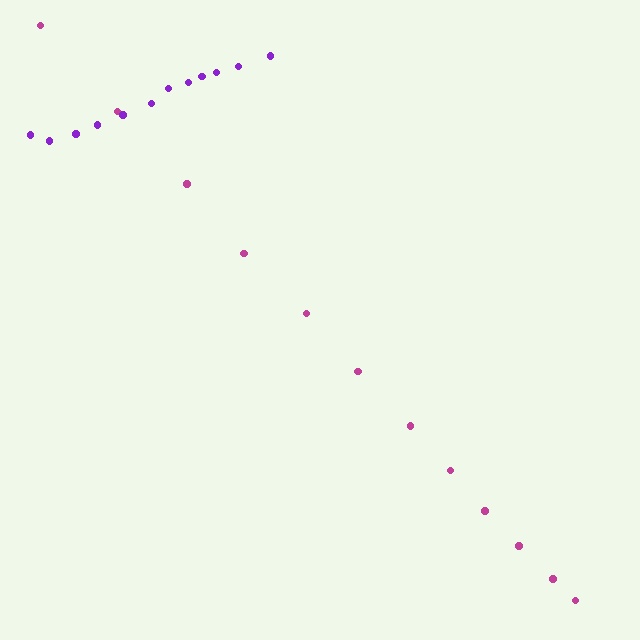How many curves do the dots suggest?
There are 2 distinct paths.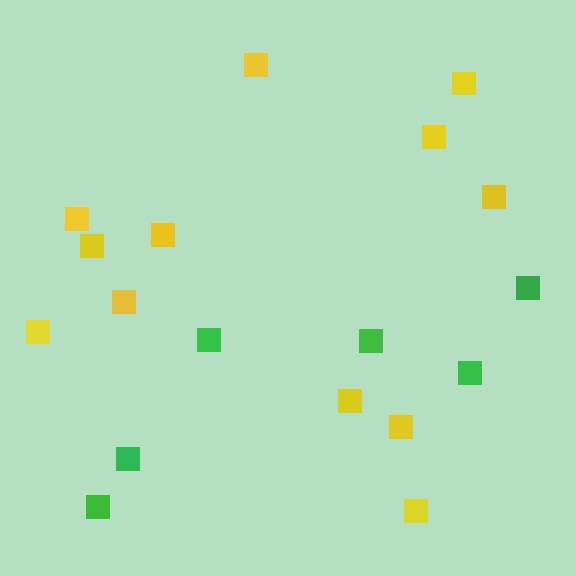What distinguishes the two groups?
There are 2 groups: one group of green squares (6) and one group of yellow squares (12).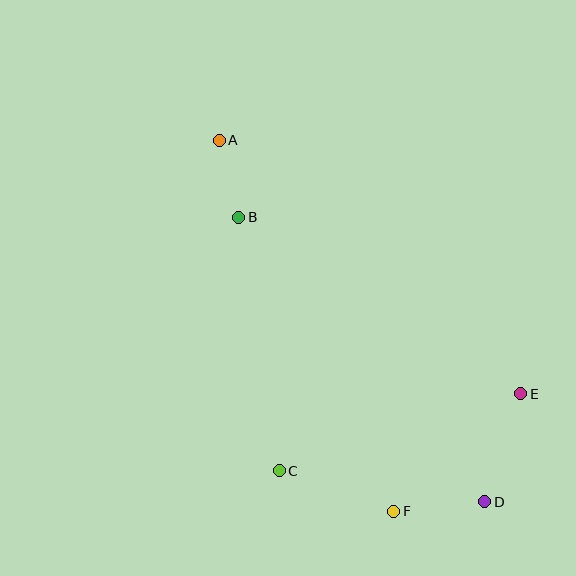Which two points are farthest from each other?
Points A and D are farthest from each other.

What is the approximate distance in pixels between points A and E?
The distance between A and E is approximately 394 pixels.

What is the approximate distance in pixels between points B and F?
The distance between B and F is approximately 332 pixels.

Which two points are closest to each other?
Points A and B are closest to each other.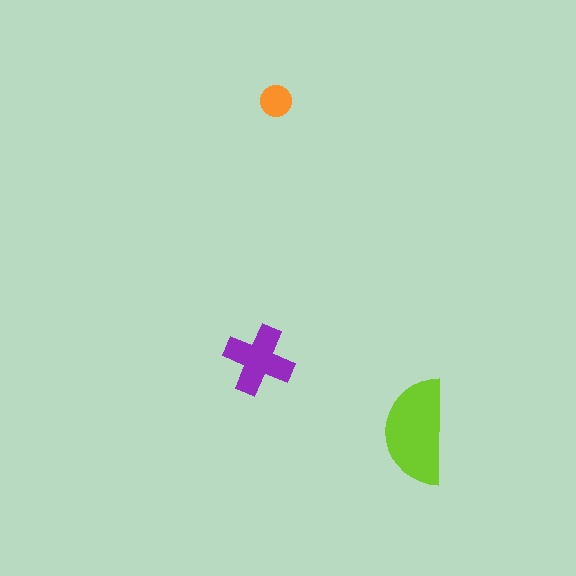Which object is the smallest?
The orange circle.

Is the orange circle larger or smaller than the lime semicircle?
Smaller.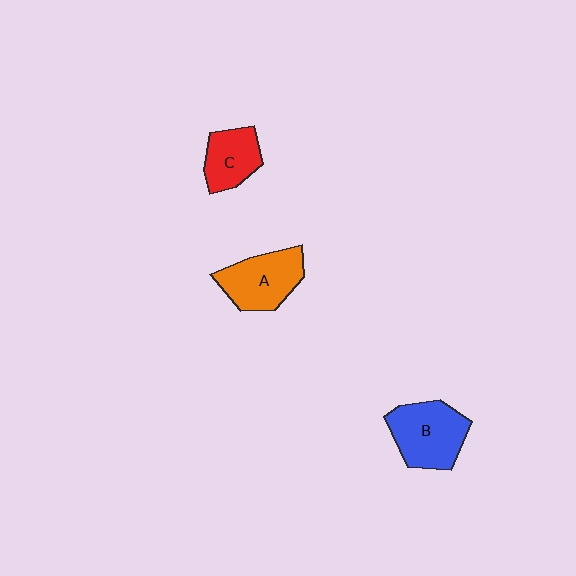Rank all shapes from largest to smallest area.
From largest to smallest: B (blue), A (orange), C (red).